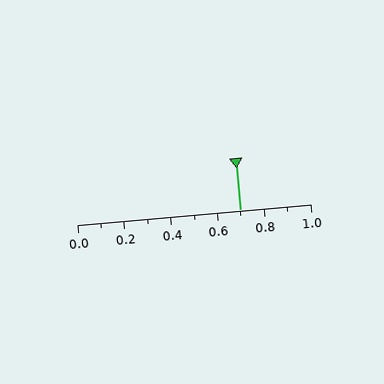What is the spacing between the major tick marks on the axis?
The major ticks are spaced 0.2 apart.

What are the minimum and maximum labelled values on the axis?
The axis runs from 0.0 to 1.0.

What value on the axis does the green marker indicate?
The marker indicates approximately 0.7.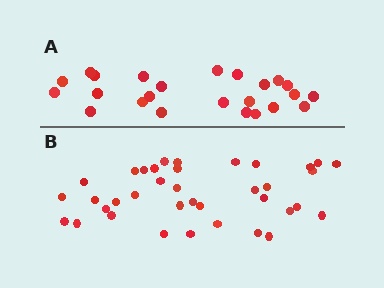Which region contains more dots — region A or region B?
Region B (the bottom region) has more dots.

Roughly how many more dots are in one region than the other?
Region B has approximately 15 more dots than region A.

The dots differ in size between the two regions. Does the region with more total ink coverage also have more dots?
No. Region A has more total ink coverage because its dots are larger, but region B actually contains more individual dots. Total area can be misleading — the number of items is what matters here.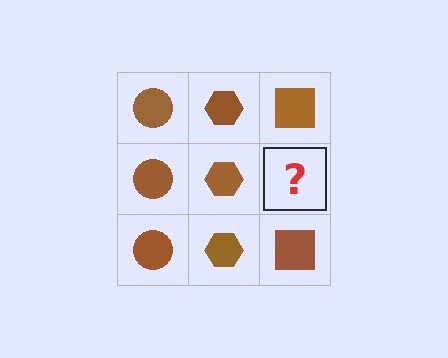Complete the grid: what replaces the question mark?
The question mark should be replaced with a brown square.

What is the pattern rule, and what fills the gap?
The rule is that each column has a consistent shape. The gap should be filled with a brown square.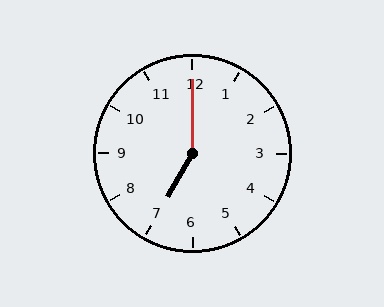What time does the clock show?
7:00.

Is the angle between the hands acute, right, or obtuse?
It is obtuse.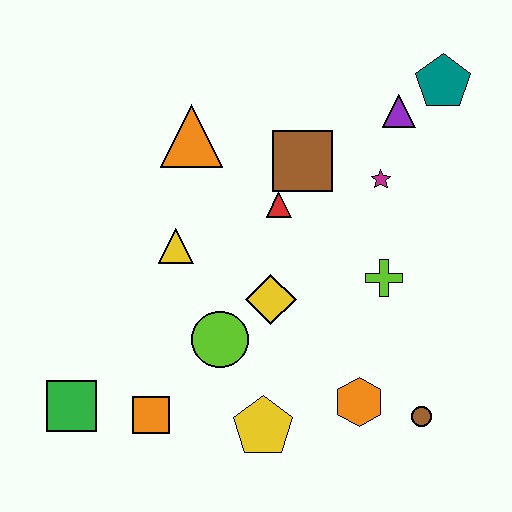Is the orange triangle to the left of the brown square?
Yes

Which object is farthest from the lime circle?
The teal pentagon is farthest from the lime circle.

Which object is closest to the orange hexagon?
The brown circle is closest to the orange hexagon.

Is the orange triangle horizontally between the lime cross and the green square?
Yes